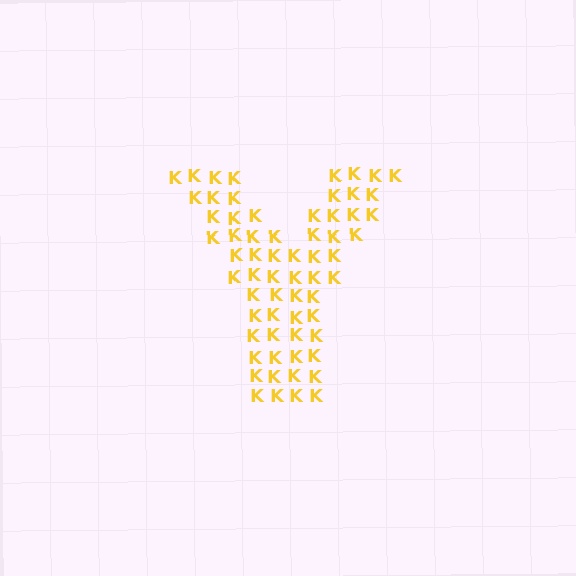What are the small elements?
The small elements are letter K's.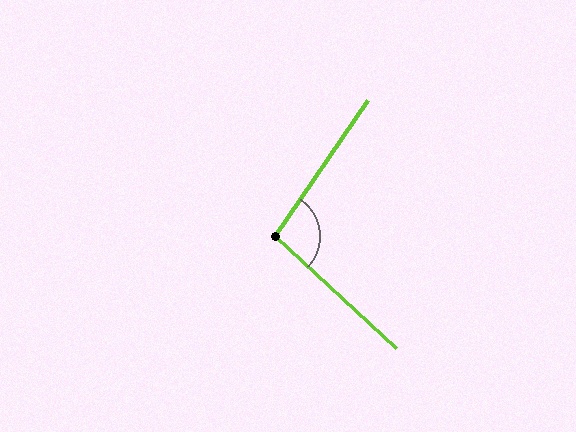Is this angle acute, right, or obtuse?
It is obtuse.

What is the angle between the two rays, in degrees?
Approximately 98 degrees.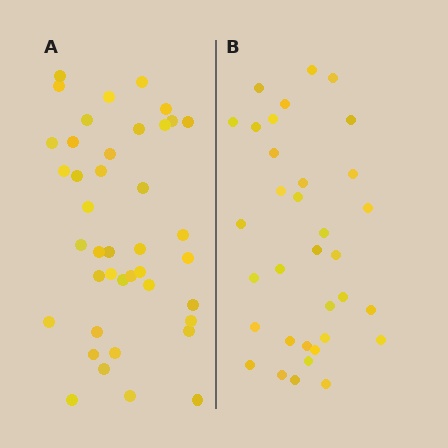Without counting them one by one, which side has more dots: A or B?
Region A (the left region) has more dots.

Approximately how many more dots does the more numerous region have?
Region A has roughly 8 or so more dots than region B.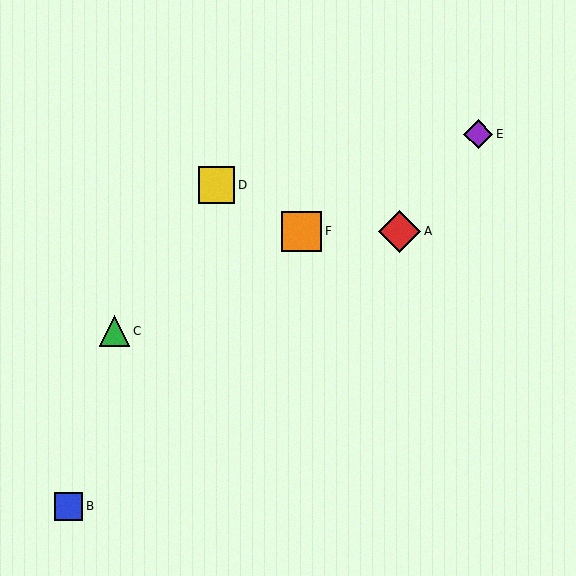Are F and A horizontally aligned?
Yes, both are at y≈231.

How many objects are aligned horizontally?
2 objects (A, F) are aligned horizontally.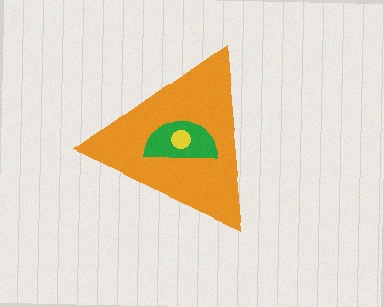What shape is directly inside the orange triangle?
The green semicircle.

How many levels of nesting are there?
3.